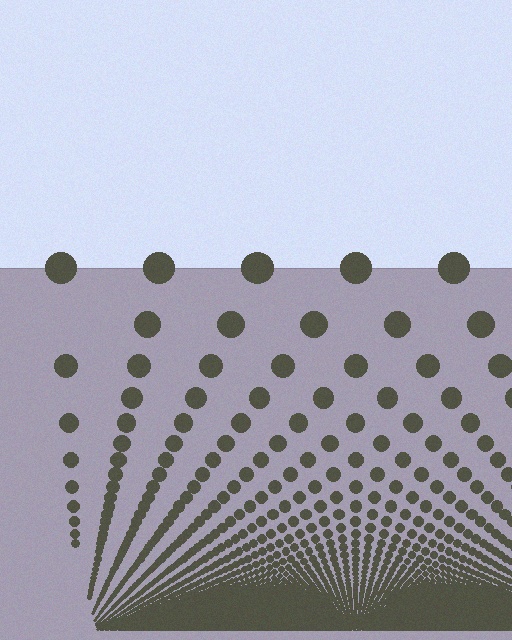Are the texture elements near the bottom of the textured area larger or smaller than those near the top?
Smaller. The gradient is inverted — elements near the bottom are smaller and denser.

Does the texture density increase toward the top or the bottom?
Density increases toward the bottom.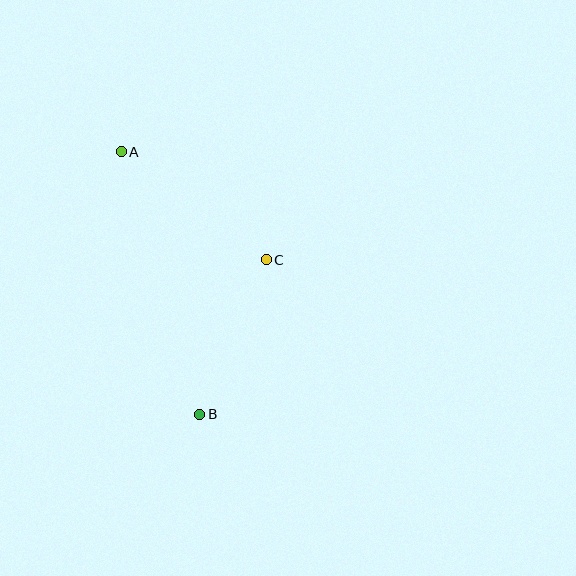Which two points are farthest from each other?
Points A and B are farthest from each other.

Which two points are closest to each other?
Points B and C are closest to each other.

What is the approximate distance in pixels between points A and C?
The distance between A and C is approximately 181 pixels.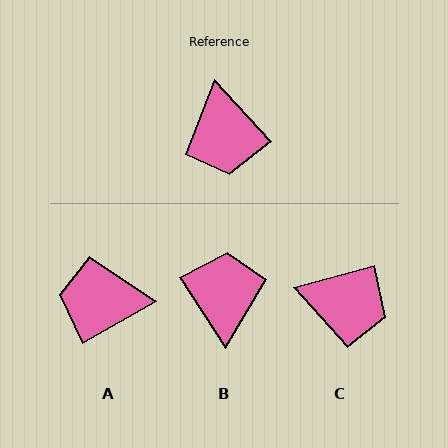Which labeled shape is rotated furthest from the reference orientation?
B, about 170 degrees away.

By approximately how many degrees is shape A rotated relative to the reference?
Approximately 103 degrees clockwise.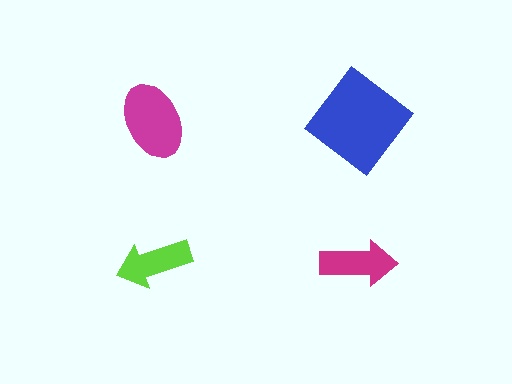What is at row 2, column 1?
A lime arrow.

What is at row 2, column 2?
A magenta arrow.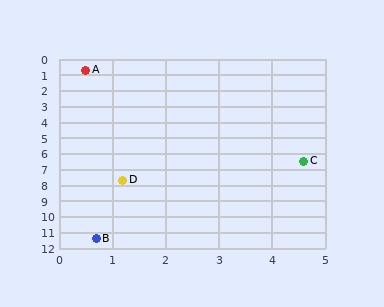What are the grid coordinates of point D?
Point D is at approximately (1.2, 7.7).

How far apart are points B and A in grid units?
Points B and A are about 10.7 grid units apart.